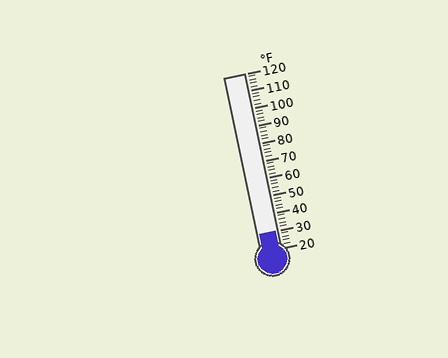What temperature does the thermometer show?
The thermometer shows approximately 30°F.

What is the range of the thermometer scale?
The thermometer scale ranges from 20°F to 120°F.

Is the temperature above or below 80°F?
The temperature is below 80°F.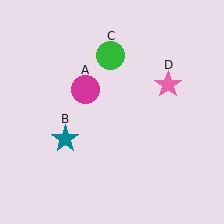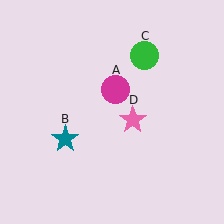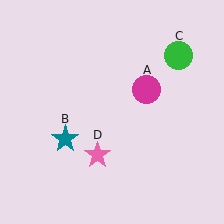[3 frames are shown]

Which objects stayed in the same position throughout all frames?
Teal star (object B) remained stationary.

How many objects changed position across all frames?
3 objects changed position: magenta circle (object A), green circle (object C), pink star (object D).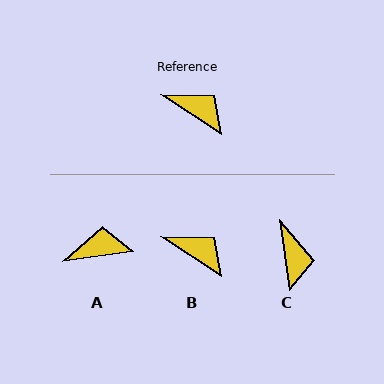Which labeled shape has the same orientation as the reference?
B.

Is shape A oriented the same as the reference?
No, it is off by about 42 degrees.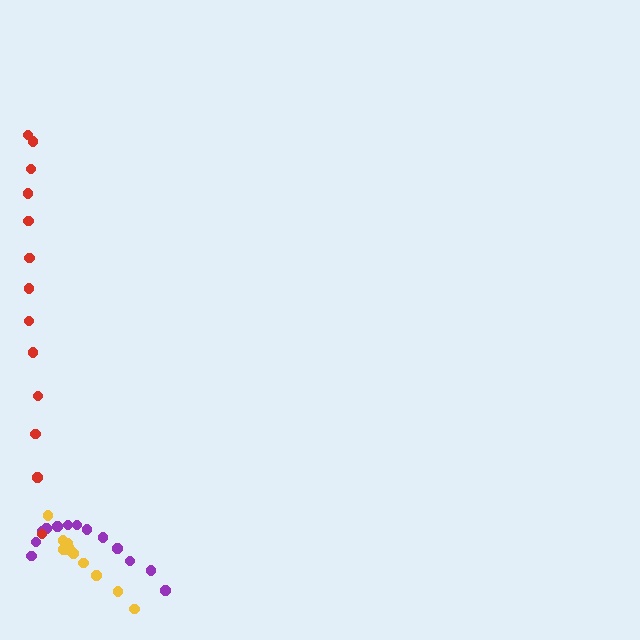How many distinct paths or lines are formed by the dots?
There are 3 distinct paths.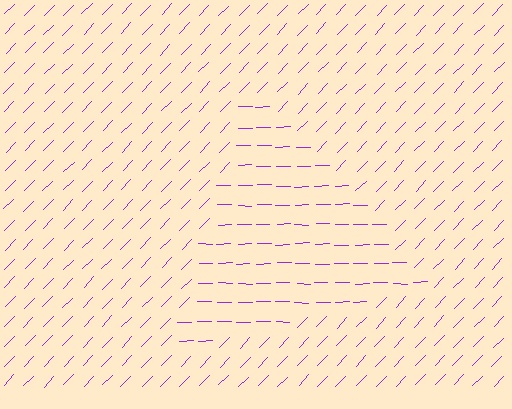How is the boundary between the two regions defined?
The boundary is defined purely by a change in line orientation (approximately 45 degrees difference). All lines are the same color and thickness.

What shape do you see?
I see a triangle.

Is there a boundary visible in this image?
Yes, there is a texture boundary formed by a change in line orientation.